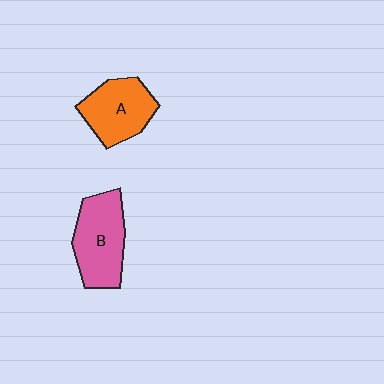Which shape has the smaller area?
Shape A (orange).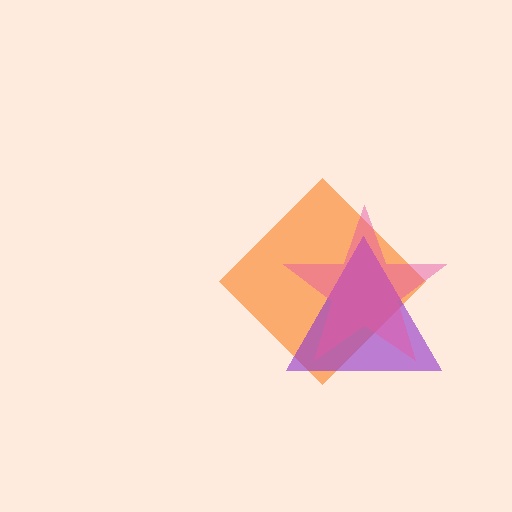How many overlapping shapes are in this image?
There are 3 overlapping shapes in the image.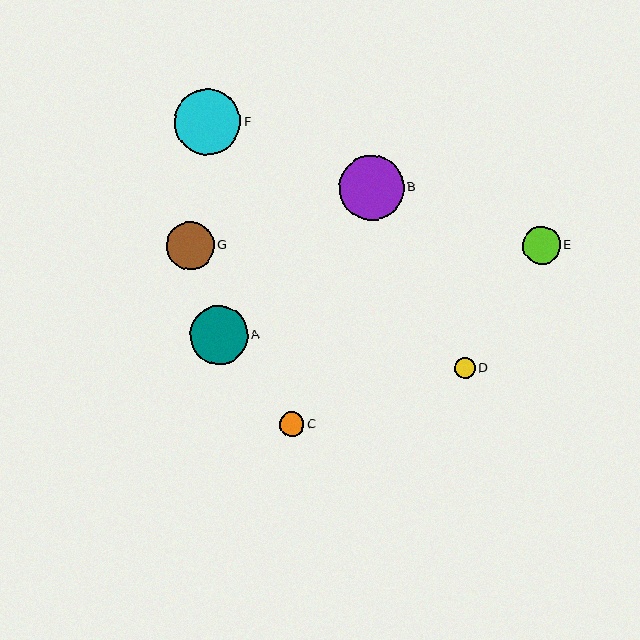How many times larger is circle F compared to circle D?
Circle F is approximately 3.1 times the size of circle D.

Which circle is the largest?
Circle F is the largest with a size of approximately 66 pixels.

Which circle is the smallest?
Circle D is the smallest with a size of approximately 21 pixels.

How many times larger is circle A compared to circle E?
Circle A is approximately 1.5 times the size of circle E.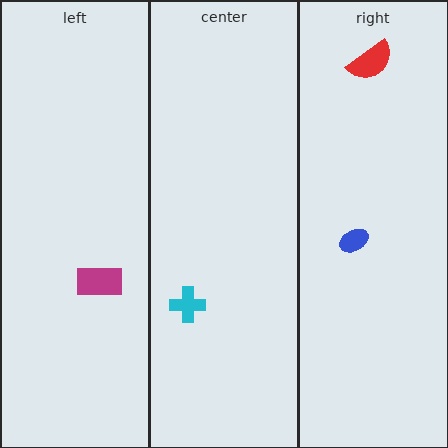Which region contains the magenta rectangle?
The left region.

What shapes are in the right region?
The red semicircle, the blue ellipse.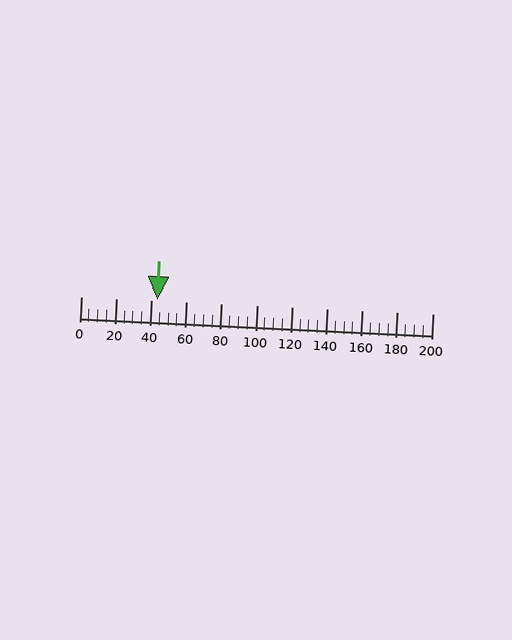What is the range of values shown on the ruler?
The ruler shows values from 0 to 200.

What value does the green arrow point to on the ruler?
The green arrow points to approximately 44.